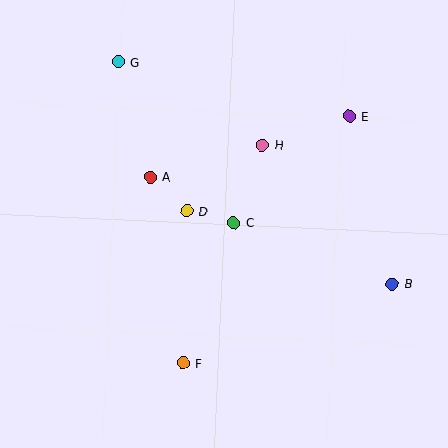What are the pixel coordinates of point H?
Point H is at (262, 145).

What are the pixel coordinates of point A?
Point A is at (150, 177).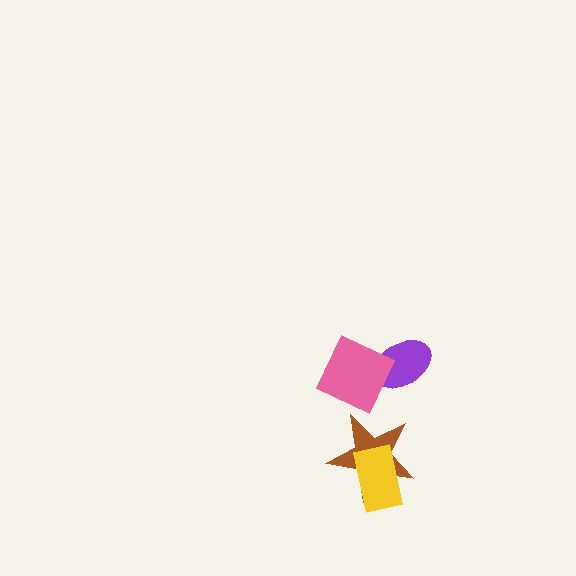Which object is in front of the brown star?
The yellow rectangle is in front of the brown star.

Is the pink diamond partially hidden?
No, no other shape covers it.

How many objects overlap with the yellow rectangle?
1 object overlaps with the yellow rectangle.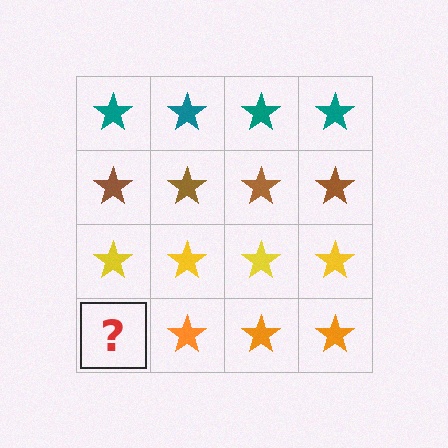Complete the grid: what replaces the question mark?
The question mark should be replaced with an orange star.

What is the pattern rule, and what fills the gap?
The rule is that each row has a consistent color. The gap should be filled with an orange star.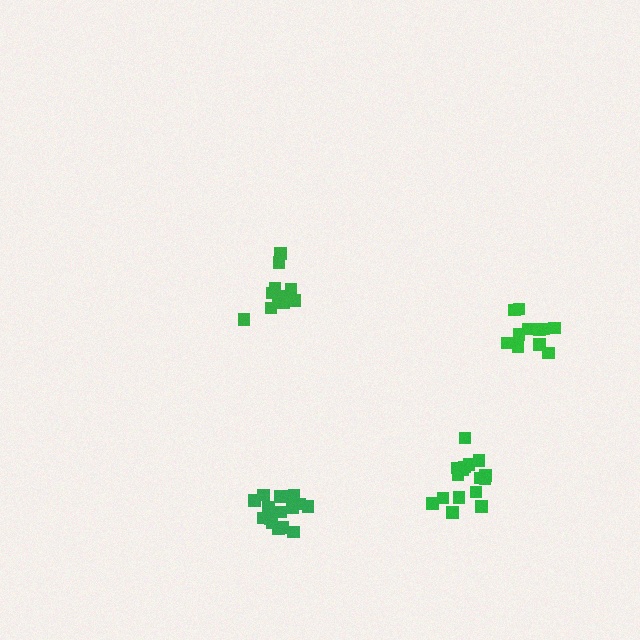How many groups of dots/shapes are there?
There are 4 groups.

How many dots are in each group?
Group 1: 12 dots, Group 2: 16 dots, Group 3: 16 dots, Group 4: 11 dots (55 total).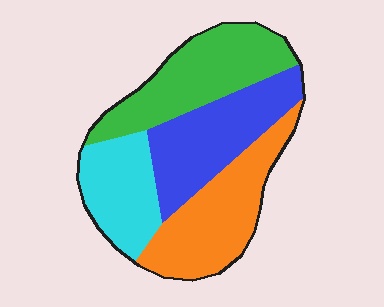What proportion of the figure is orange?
Orange covers 27% of the figure.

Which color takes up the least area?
Cyan, at roughly 20%.